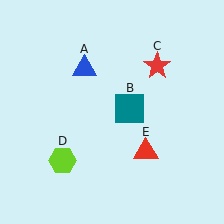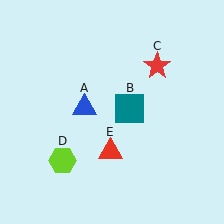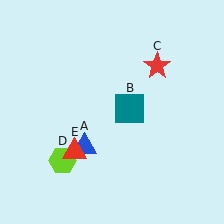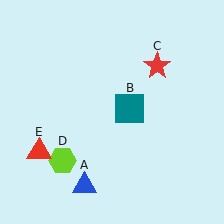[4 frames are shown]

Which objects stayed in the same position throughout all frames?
Teal square (object B) and red star (object C) and lime hexagon (object D) remained stationary.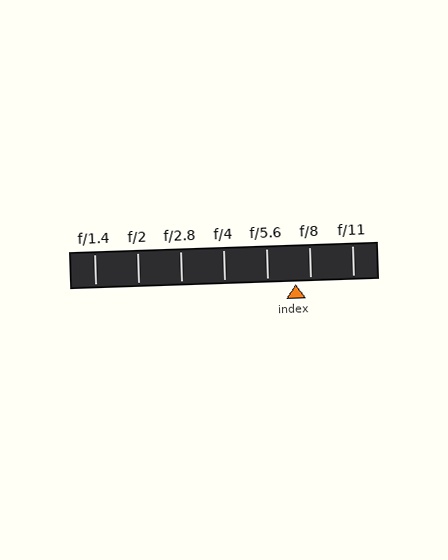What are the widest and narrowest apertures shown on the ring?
The widest aperture shown is f/1.4 and the narrowest is f/11.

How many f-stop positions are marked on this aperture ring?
There are 7 f-stop positions marked.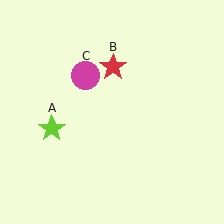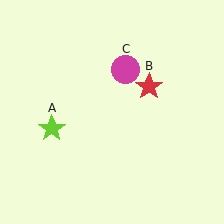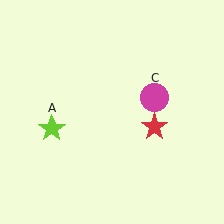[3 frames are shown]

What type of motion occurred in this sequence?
The red star (object B), magenta circle (object C) rotated clockwise around the center of the scene.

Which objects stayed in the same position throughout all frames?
Lime star (object A) remained stationary.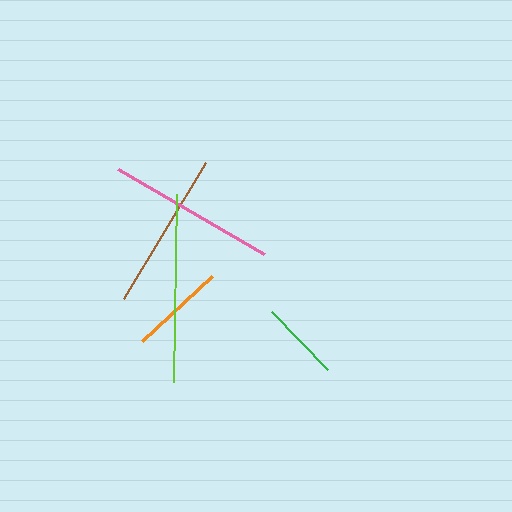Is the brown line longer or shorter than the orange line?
The brown line is longer than the orange line.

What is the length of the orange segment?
The orange segment is approximately 95 pixels long.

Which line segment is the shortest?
The green line is the shortest at approximately 81 pixels.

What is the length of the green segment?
The green segment is approximately 81 pixels long.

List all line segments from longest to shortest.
From longest to shortest: lime, pink, brown, orange, green.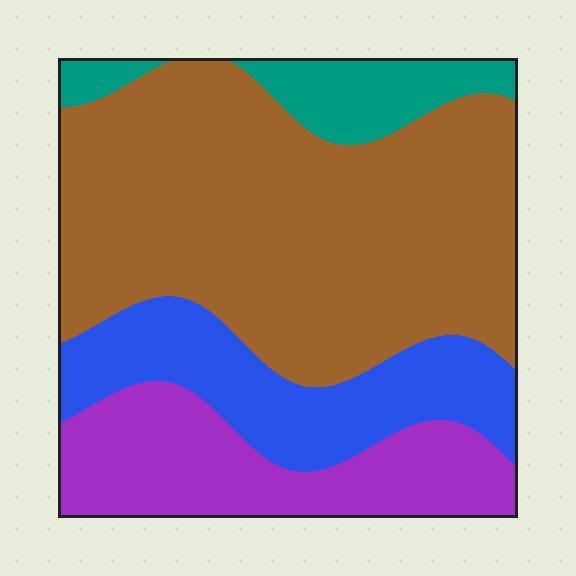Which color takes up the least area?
Teal, at roughly 10%.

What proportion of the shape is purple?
Purple takes up about one fifth (1/5) of the shape.